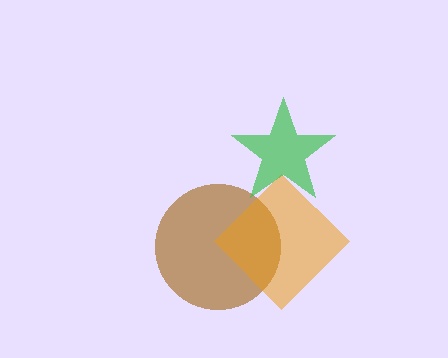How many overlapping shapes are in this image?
There are 3 overlapping shapes in the image.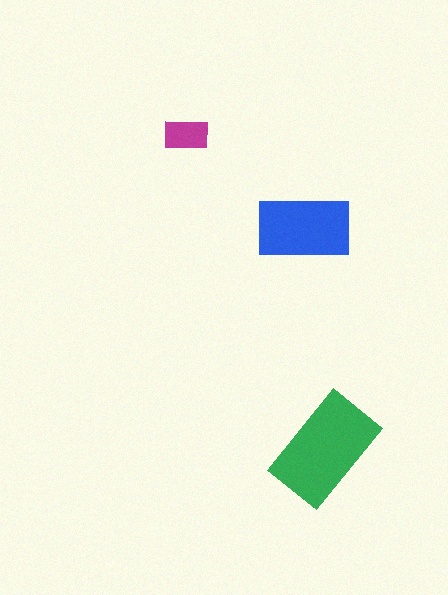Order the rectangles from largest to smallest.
the green one, the blue one, the magenta one.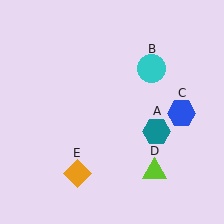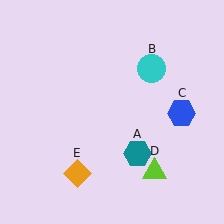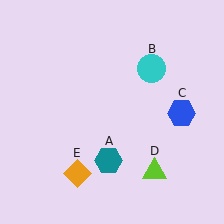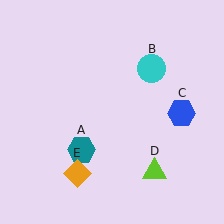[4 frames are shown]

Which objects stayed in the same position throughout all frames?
Cyan circle (object B) and blue hexagon (object C) and lime triangle (object D) and orange diamond (object E) remained stationary.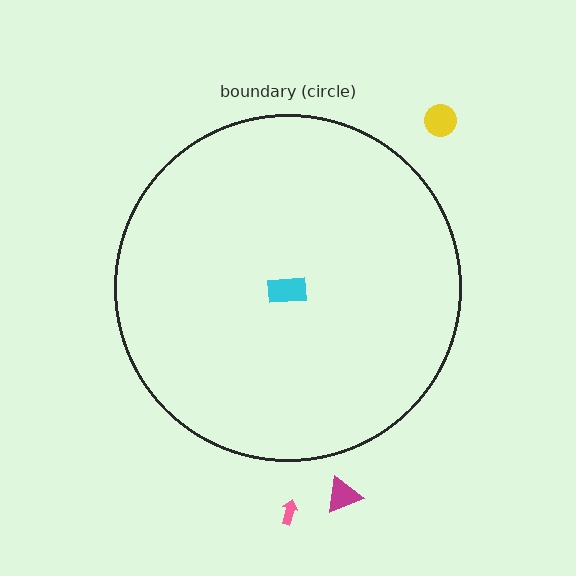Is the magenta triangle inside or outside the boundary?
Outside.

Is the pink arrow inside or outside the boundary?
Outside.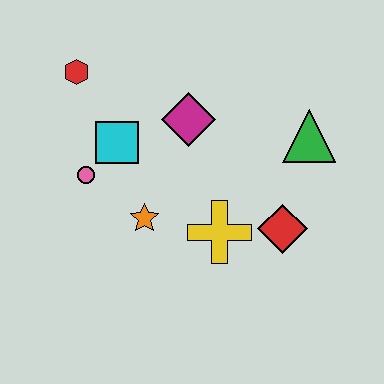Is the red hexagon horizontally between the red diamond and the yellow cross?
No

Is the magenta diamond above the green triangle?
Yes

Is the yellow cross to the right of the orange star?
Yes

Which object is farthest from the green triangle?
The red hexagon is farthest from the green triangle.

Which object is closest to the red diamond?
The yellow cross is closest to the red diamond.